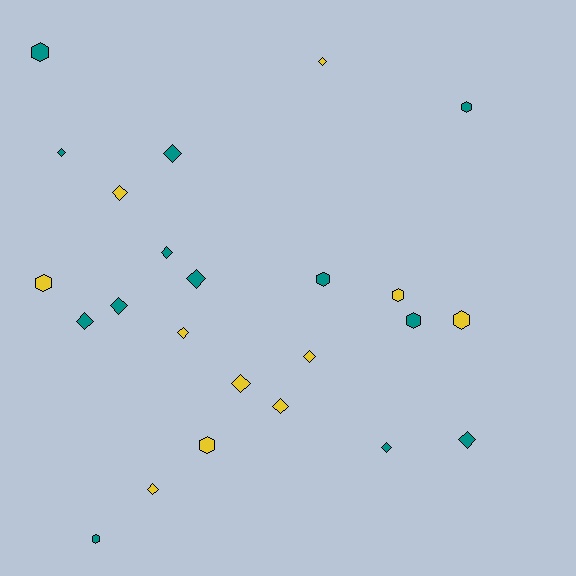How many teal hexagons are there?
There are 5 teal hexagons.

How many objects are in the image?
There are 24 objects.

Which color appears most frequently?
Teal, with 13 objects.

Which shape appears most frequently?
Diamond, with 15 objects.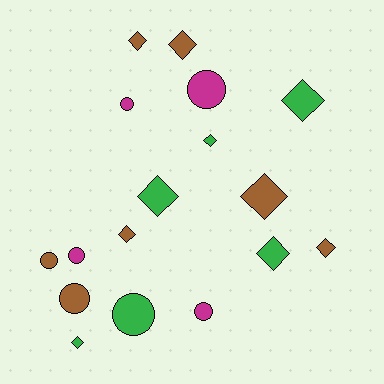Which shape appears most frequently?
Diamond, with 10 objects.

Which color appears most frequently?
Brown, with 7 objects.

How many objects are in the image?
There are 17 objects.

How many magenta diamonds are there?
There are no magenta diamonds.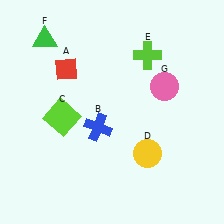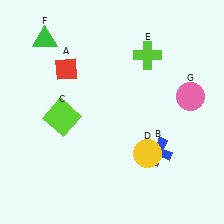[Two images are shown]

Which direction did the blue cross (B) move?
The blue cross (B) moved right.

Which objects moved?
The objects that moved are: the blue cross (B), the pink circle (G).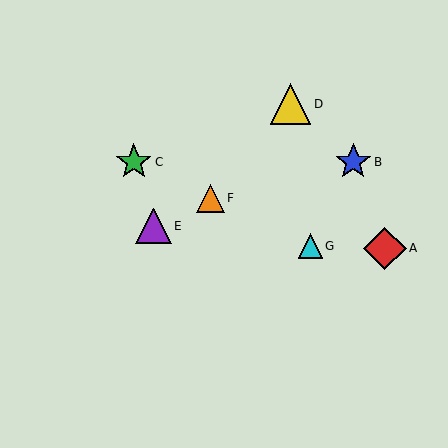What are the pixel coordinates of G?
Object G is at (310, 246).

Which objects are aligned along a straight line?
Objects C, F, G are aligned along a straight line.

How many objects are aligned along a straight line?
3 objects (C, F, G) are aligned along a straight line.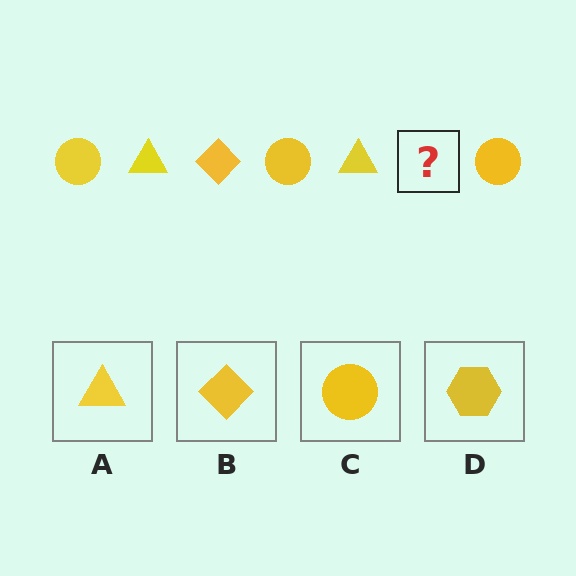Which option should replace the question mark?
Option B.